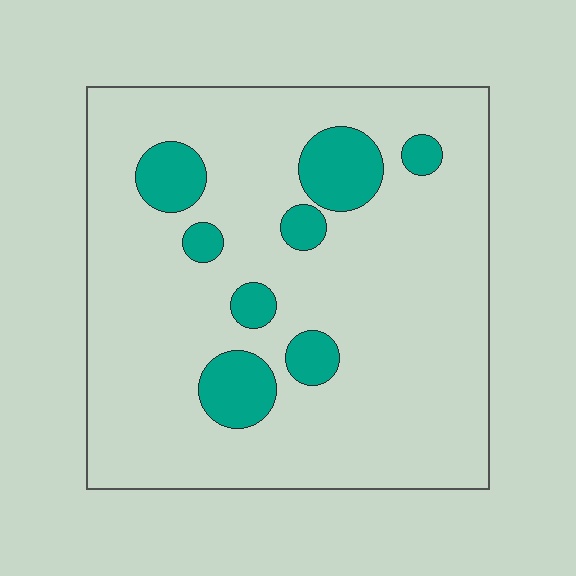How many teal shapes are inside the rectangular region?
8.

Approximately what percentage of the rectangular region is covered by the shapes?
Approximately 15%.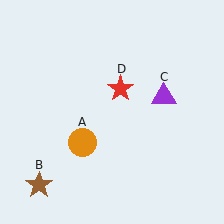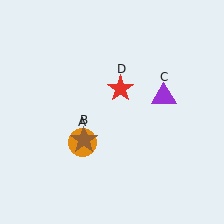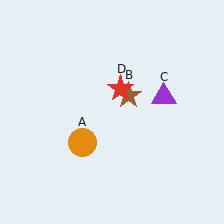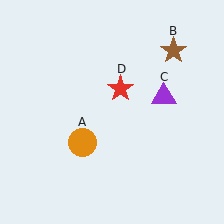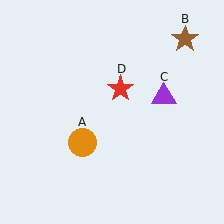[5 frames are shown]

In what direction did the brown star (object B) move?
The brown star (object B) moved up and to the right.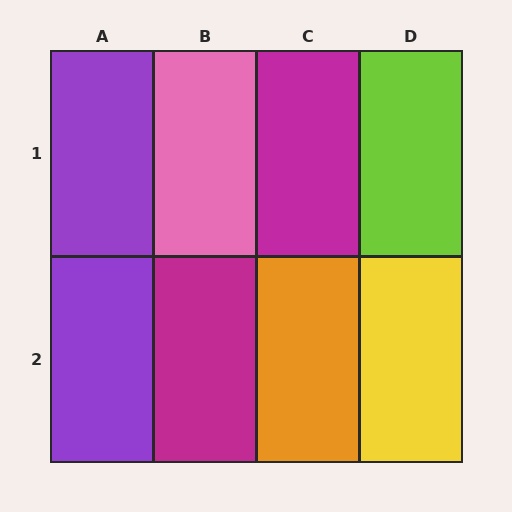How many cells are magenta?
2 cells are magenta.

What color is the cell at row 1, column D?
Lime.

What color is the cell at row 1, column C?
Magenta.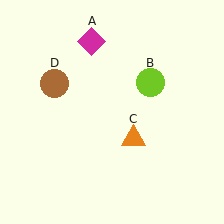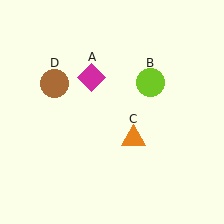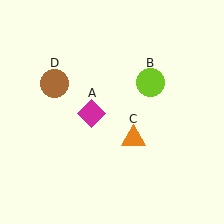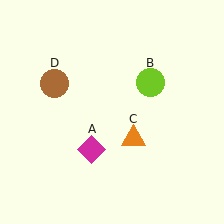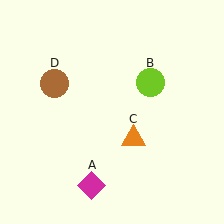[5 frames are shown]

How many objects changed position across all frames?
1 object changed position: magenta diamond (object A).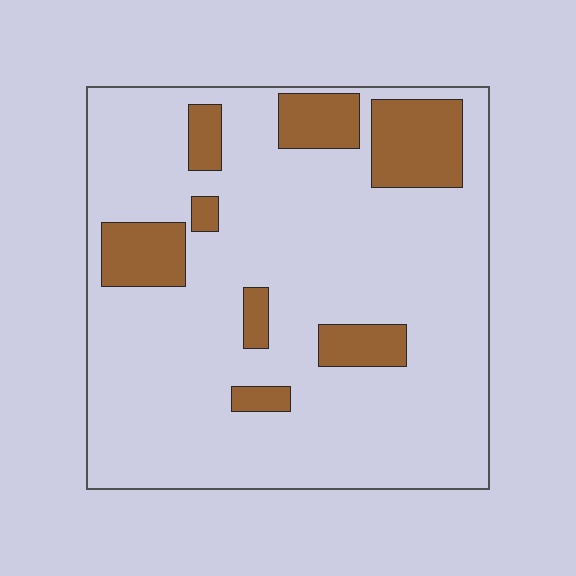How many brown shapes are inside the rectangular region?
8.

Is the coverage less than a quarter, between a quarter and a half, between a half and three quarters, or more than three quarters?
Less than a quarter.